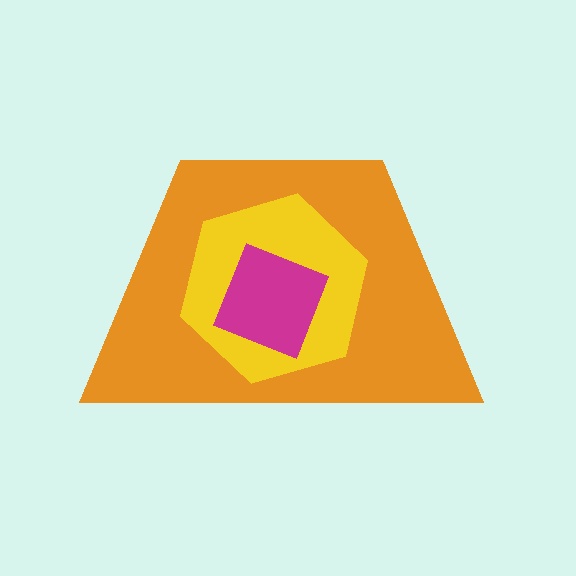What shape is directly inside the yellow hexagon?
The magenta square.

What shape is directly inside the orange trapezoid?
The yellow hexagon.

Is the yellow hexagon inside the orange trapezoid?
Yes.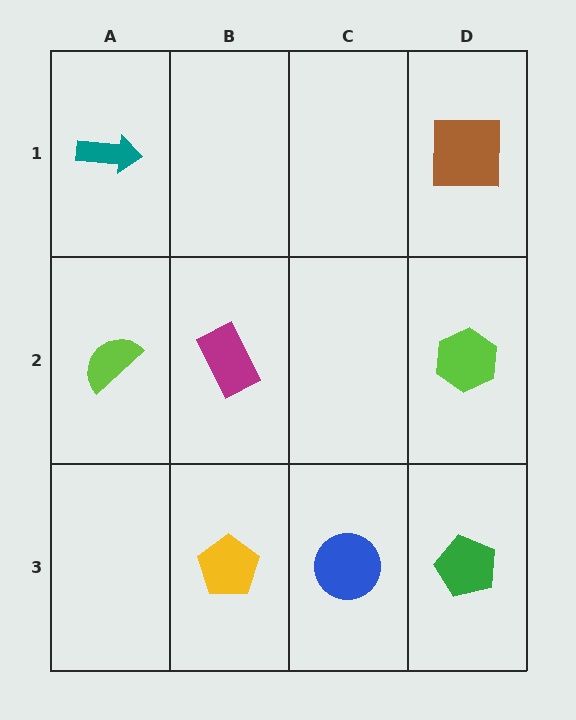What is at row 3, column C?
A blue circle.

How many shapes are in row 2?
3 shapes.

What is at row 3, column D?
A green pentagon.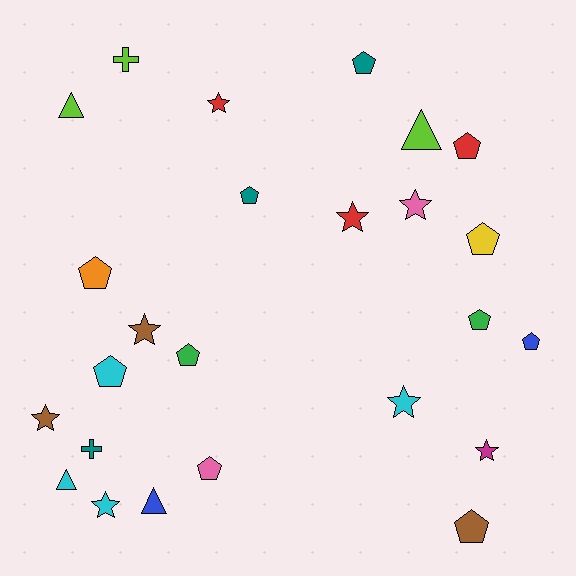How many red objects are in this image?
There are 3 red objects.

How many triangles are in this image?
There are 4 triangles.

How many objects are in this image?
There are 25 objects.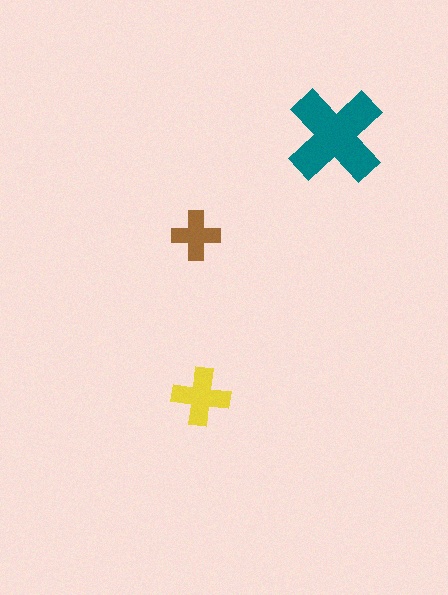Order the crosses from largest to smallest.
the teal one, the yellow one, the brown one.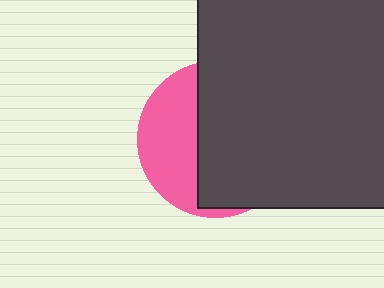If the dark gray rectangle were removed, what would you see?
You would see the complete pink circle.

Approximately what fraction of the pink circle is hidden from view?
Roughly 63% of the pink circle is hidden behind the dark gray rectangle.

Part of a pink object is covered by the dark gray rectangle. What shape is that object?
It is a circle.